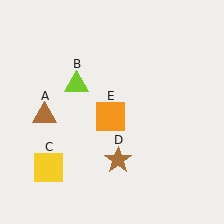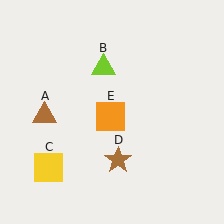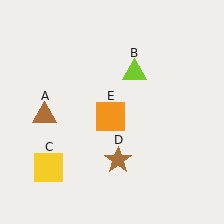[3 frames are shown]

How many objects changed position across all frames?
1 object changed position: lime triangle (object B).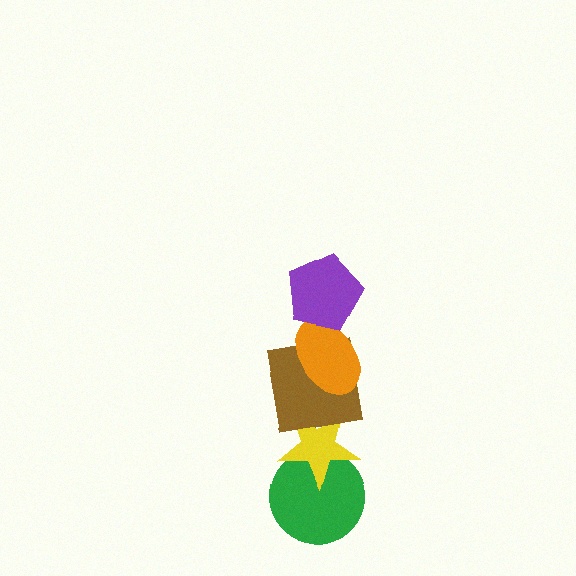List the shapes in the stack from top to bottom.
From top to bottom: the purple pentagon, the orange ellipse, the brown square, the yellow star, the green circle.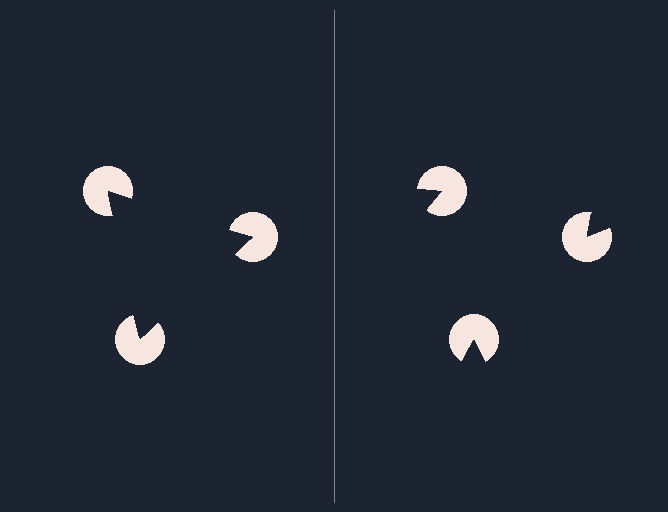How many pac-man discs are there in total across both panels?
6 — 3 on each side.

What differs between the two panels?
The pac-man discs are positioned identically on both sides; only the wedge orientations differ. On the left they align to a triangle; on the right they are misaligned.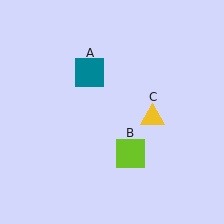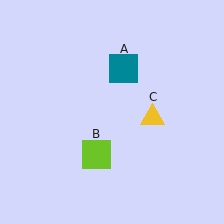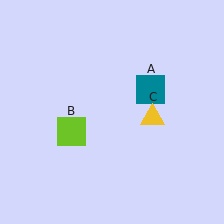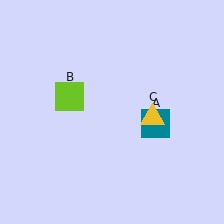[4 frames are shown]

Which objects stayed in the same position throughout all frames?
Yellow triangle (object C) remained stationary.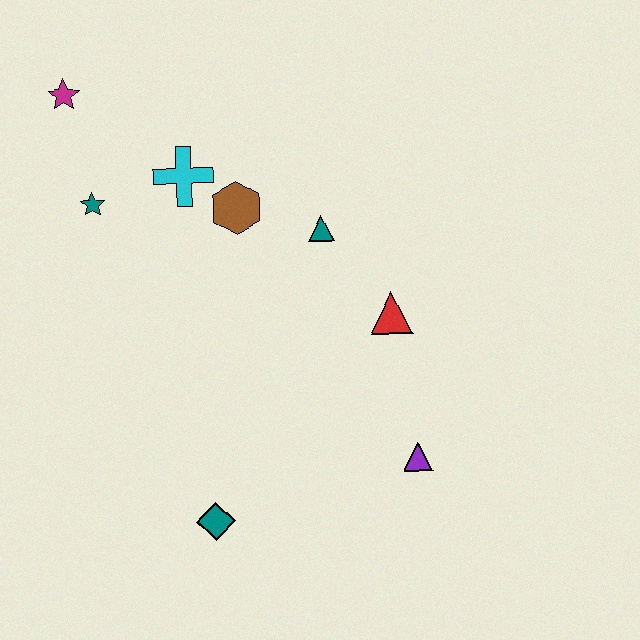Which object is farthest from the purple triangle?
The magenta star is farthest from the purple triangle.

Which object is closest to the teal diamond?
The purple triangle is closest to the teal diamond.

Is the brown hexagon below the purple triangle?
No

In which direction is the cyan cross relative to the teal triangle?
The cyan cross is to the left of the teal triangle.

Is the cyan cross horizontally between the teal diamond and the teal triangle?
No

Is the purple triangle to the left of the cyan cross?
No